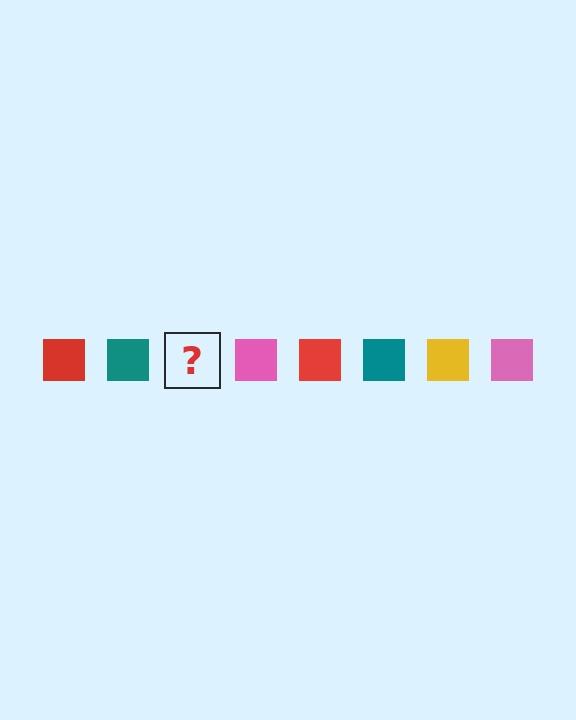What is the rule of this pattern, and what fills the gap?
The rule is that the pattern cycles through red, teal, yellow, pink squares. The gap should be filled with a yellow square.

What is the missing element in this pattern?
The missing element is a yellow square.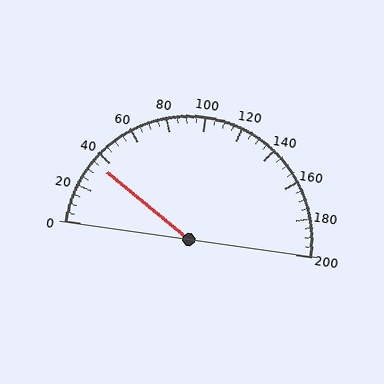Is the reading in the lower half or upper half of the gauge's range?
The reading is in the lower half of the range (0 to 200).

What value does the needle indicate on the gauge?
The needle indicates approximately 35.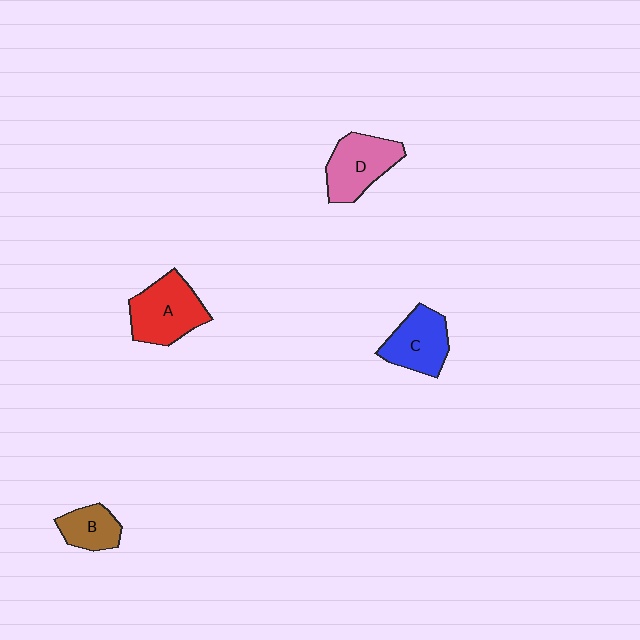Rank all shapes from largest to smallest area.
From largest to smallest: A (red), D (pink), C (blue), B (brown).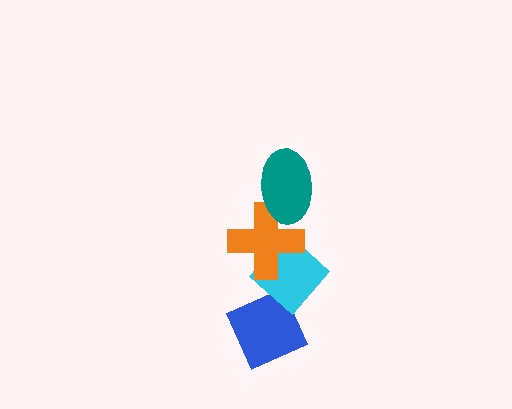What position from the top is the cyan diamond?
The cyan diamond is 3rd from the top.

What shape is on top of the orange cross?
The teal ellipse is on top of the orange cross.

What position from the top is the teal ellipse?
The teal ellipse is 1st from the top.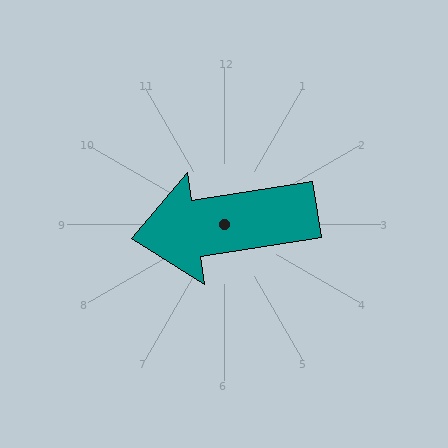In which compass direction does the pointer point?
West.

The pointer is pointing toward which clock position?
Roughly 9 o'clock.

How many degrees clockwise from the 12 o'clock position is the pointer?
Approximately 261 degrees.